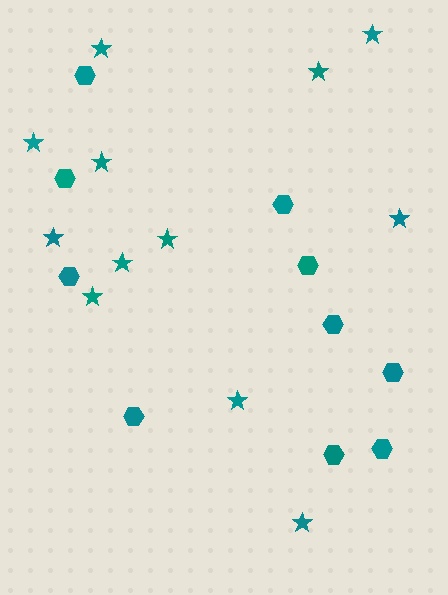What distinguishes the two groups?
There are 2 groups: one group of hexagons (10) and one group of stars (12).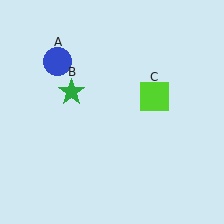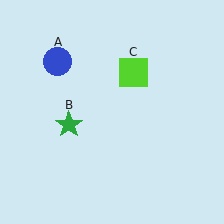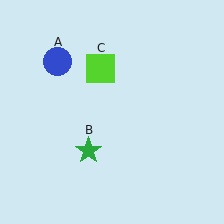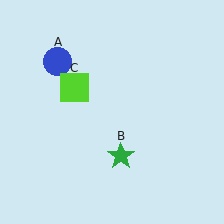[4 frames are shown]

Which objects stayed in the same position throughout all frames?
Blue circle (object A) remained stationary.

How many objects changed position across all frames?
2 objects changed position: green star (object B), lime square (object C).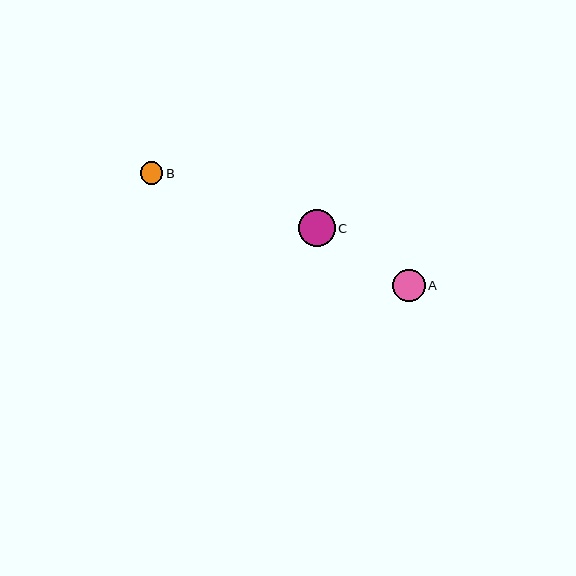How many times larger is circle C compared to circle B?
Circle C is approximately 1.6 times the size of circle B.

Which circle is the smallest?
Circle B is the smallest with a size of approximately 22 pixels.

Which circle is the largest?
Circle C is the largest with a size of approximately 36 pixels.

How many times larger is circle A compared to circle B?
Circle A is approximately 1.5 times the size of circle B.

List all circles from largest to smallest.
From largest to smallest: C, A, B.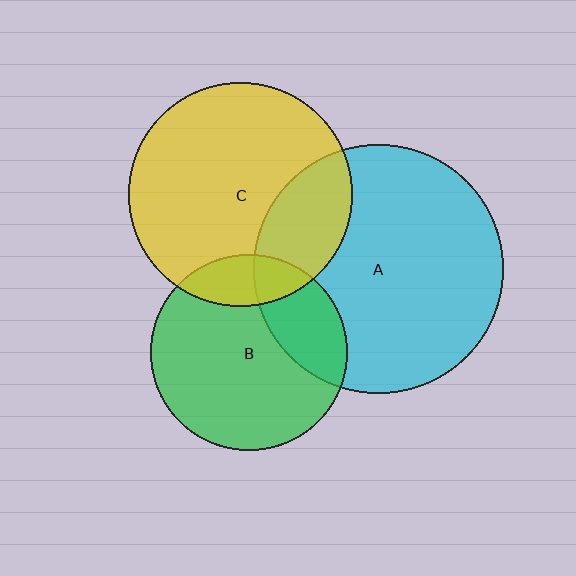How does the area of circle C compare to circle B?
Approximately 1.3 times.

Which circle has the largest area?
Circle A (cyan).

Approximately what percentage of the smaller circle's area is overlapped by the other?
Approximately 25%.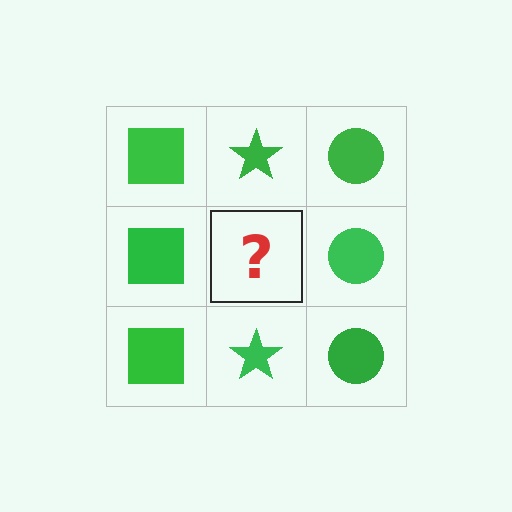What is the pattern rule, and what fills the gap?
The rule is that each column has a consistent shape. The gap should be filled with a green star.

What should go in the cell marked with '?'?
The missing cell should contain a green star.